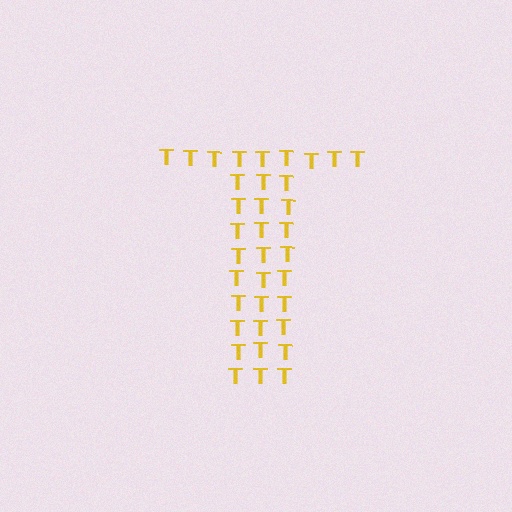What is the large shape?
The large shape is the letter T.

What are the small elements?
The small elements are letter T's.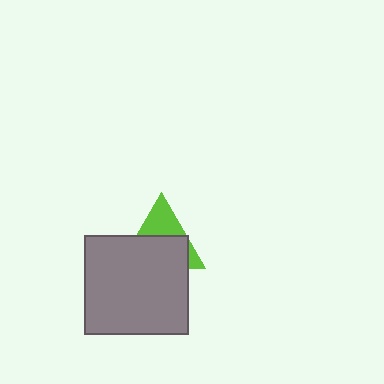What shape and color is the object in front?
The object in front is a gray rectangle.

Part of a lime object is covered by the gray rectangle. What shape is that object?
It is a triangle.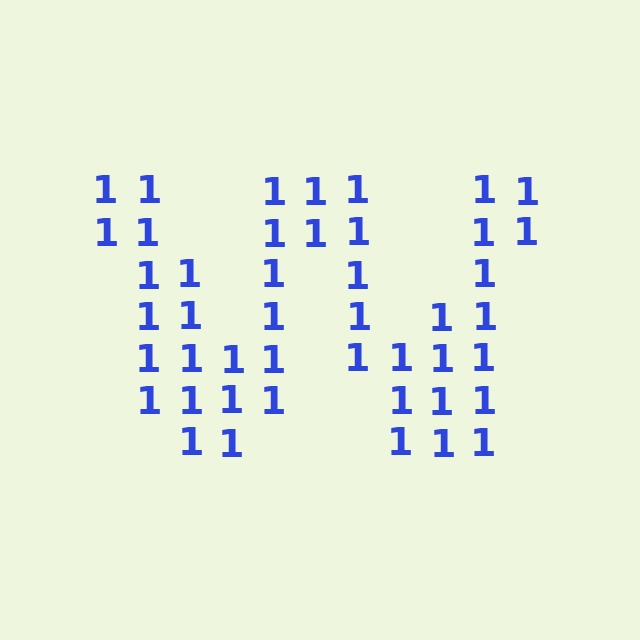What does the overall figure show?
The overall figure shows the letter W.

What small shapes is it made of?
It is made of small digit 1's.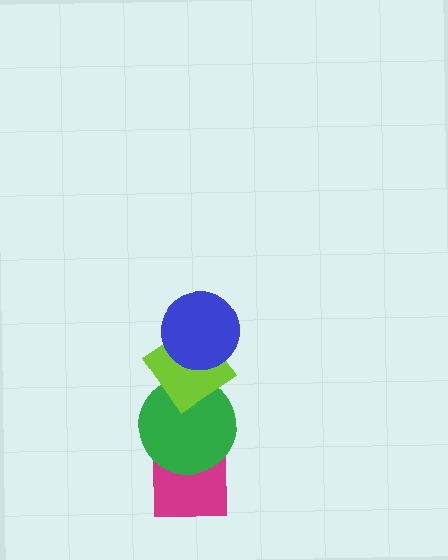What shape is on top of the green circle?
The lime diamond is on top of the green circle.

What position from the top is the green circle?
The green circle is 3rd from the top.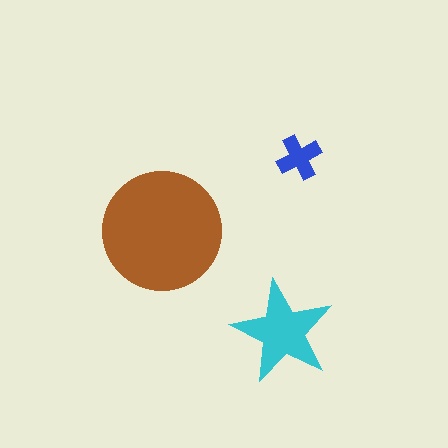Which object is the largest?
The brown circle.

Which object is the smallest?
The blue cross.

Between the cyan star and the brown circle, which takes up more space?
The brown circle.